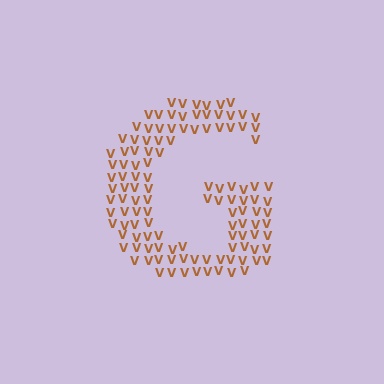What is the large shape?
The large shape is the letter G.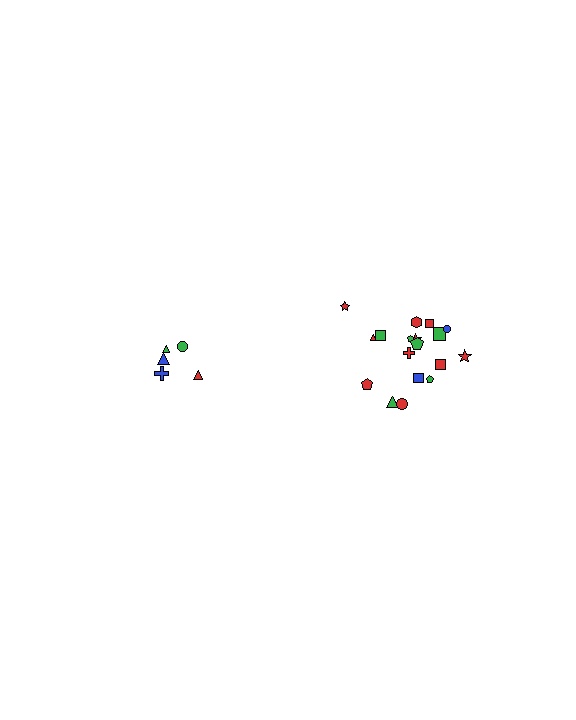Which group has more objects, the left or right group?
The right group.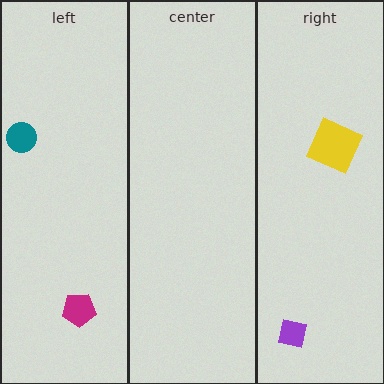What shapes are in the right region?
The yellow square, the purple square.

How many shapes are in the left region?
2.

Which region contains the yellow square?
The right region.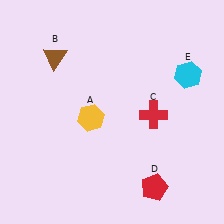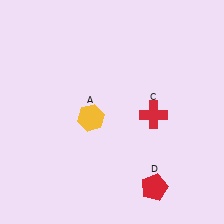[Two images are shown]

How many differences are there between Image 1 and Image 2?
There are 2 differences between the two images.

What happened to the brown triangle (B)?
The brown triangle (B) was removed in Image 2. It was in the top-left area of Image 1.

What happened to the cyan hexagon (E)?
The cyan hexagon (E) was removed in Image 2. It was in the top-right area of Image 1.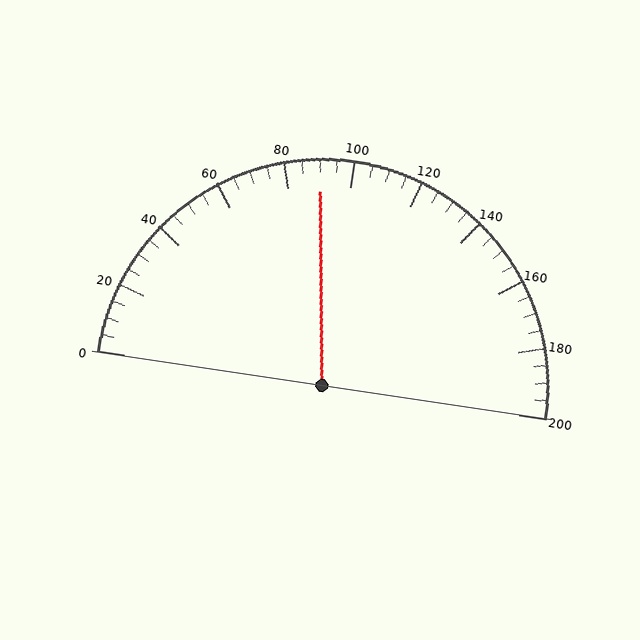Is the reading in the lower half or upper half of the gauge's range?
The reading is in the lower half of the range (0 to 200).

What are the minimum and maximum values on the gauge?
The gauge ranges from 0 to 200.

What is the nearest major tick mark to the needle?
The nearest major tick mark is 80.